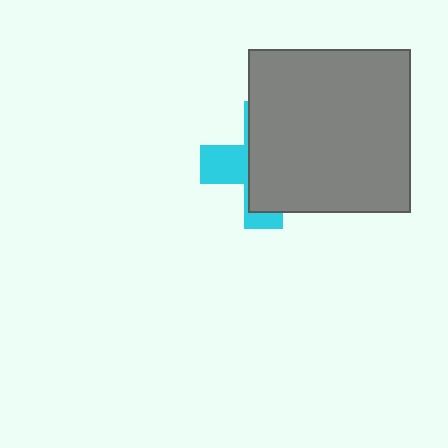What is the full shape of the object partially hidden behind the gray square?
The partially hidden object is a cyan cross.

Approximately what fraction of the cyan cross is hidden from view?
Roughly 67% of the cyan cross is hidden behind the gray square.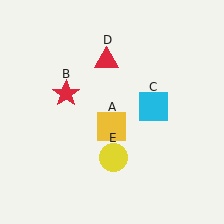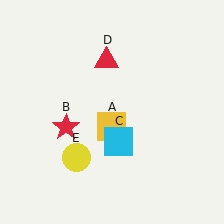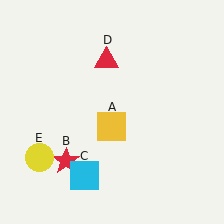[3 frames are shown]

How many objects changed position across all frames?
3 objects changed position: red star (object B), cyan square (object C), yellow circle (object E).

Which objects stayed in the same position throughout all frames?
Yellow square (object A) and red triangle (object D) remained stationary.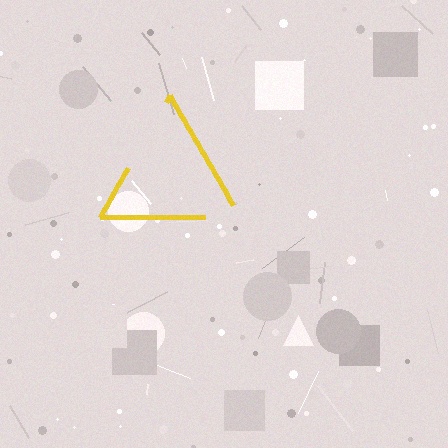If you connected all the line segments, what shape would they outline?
They would outline a triangle.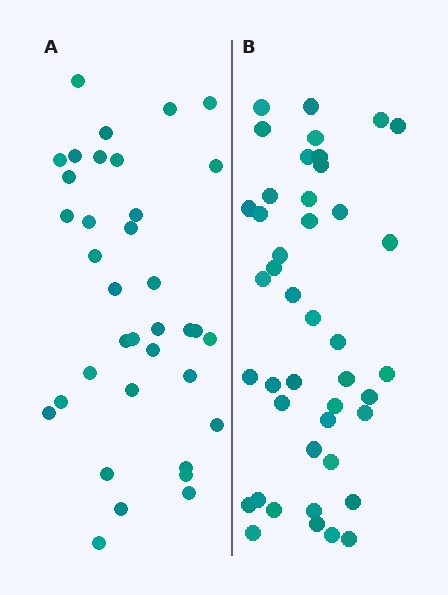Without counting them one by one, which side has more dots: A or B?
Region B (the right region) has more dots.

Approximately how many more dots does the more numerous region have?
Region B has roughly 8 or so more dots than region A.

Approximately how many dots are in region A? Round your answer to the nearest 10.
About 40 dots. (The exact count is 36, which rounds to 40.)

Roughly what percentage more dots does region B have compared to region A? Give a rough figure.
About 20% more.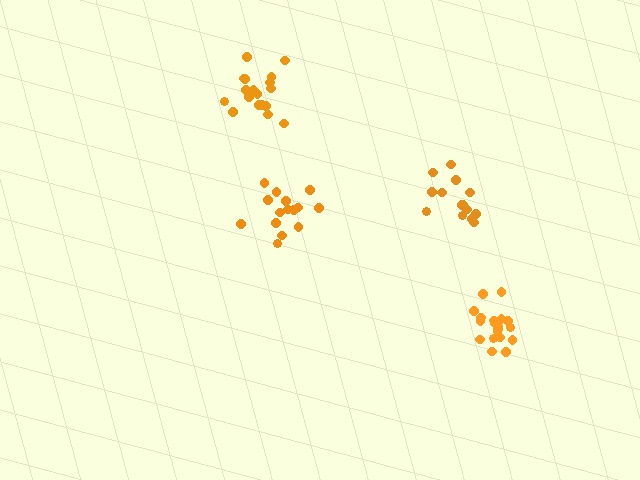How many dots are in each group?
Group 1: 19 dots, Group 2: 15 dots, Group 3: 18 dots, Group 4: 14 dots (66 total).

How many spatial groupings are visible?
There are 4 spatial groupings.